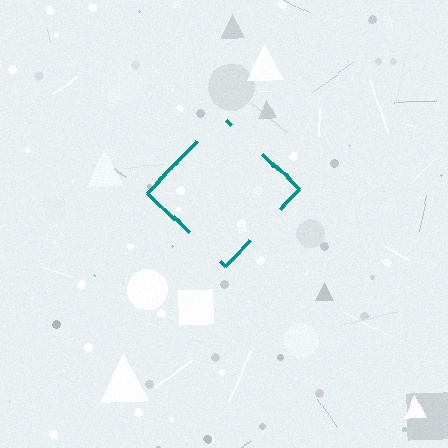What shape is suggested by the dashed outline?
The dashed outline suggests a diamond.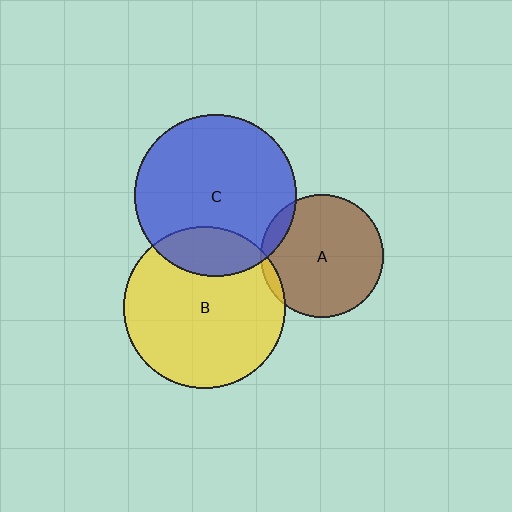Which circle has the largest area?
Circle B (yellow).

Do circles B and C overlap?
Yes.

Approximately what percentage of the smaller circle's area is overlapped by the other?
Approximately 20%.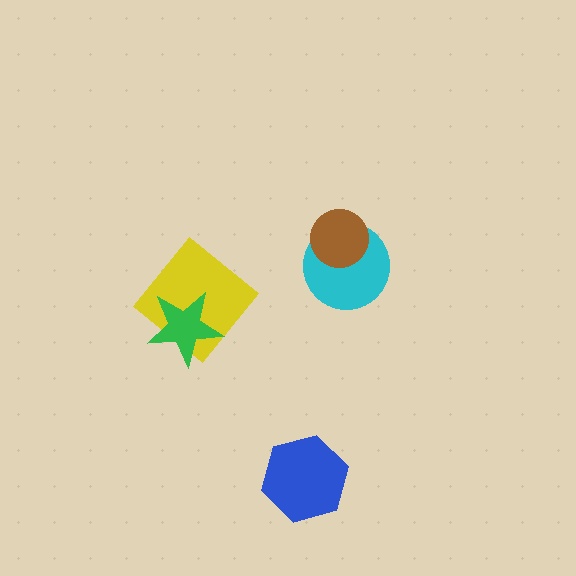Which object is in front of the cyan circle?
The brown circle is in front of the cyan circle.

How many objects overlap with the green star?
1 object overlaps with the green star.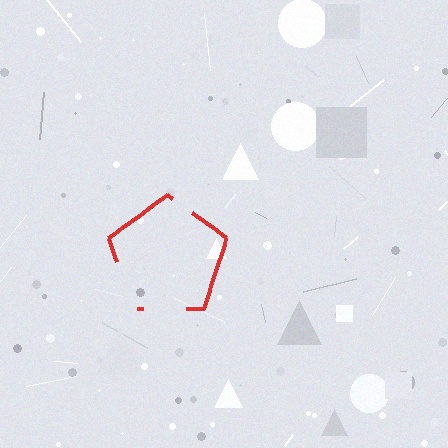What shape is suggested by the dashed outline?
The dashed outline suggests a pentagon.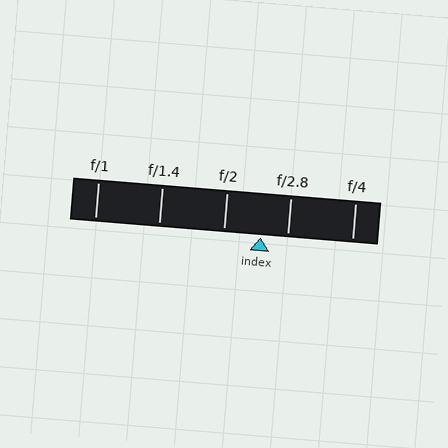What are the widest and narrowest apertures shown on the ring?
The widest aperture shown is f/1 and the narrowest is f/4.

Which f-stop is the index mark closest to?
The index mark is closest to f/2.8.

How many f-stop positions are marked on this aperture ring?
There are 5 f-stop positions marked.